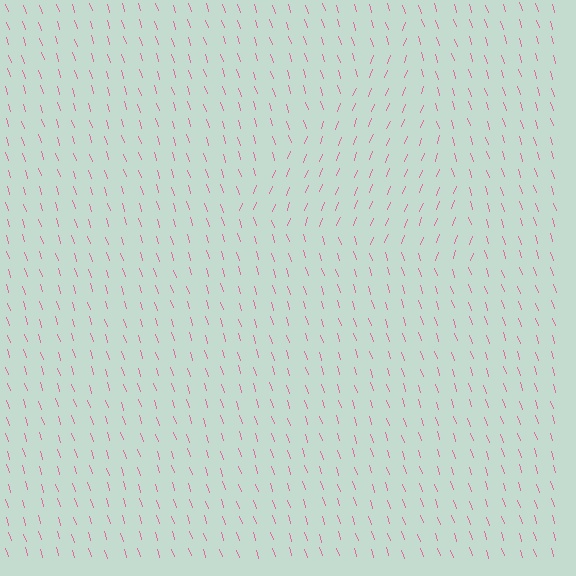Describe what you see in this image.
The image is filled with small pink line segments. A triangle region in the image has lines oriented differently from the surrounding lines, creating a visible texture boundary.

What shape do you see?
I see a triangle.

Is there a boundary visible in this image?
Yes, there is a texture boundary formed by a change in line orientation.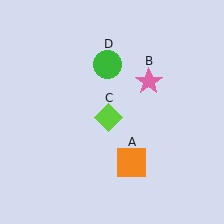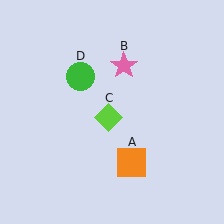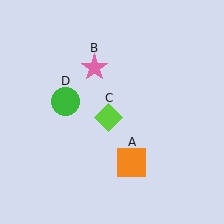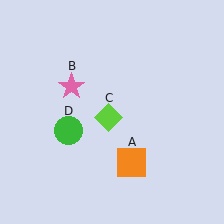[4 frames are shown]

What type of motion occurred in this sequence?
The pink star (object B), green circle (object D) rotated counterclockwise around the center of the scene.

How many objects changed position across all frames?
2 objects changed position: pink star (object B), green circle (object D).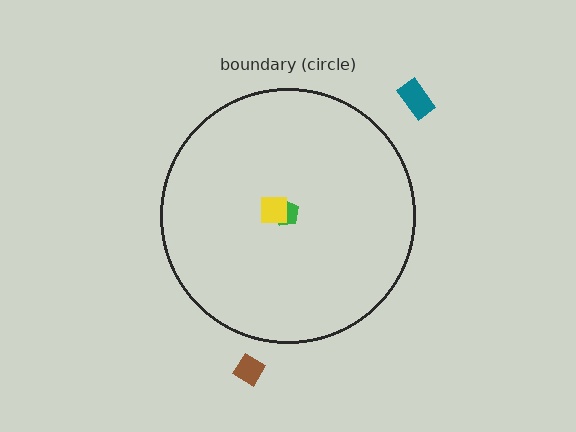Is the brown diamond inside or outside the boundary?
Outside.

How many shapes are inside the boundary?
2 inside, 2 outside.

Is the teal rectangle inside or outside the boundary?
Outside.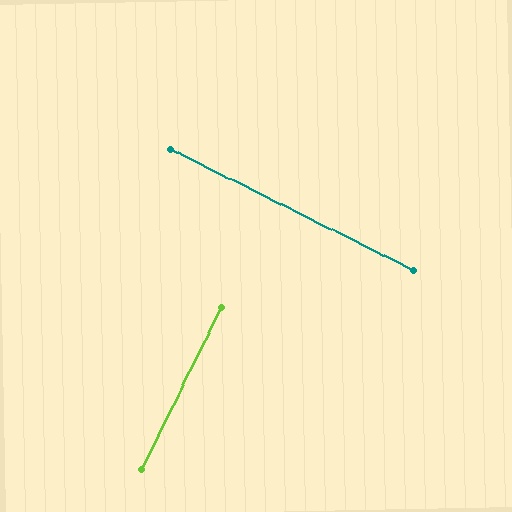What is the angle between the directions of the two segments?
Approximately 90 degrees.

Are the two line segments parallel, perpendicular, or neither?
Perpendicular — they meet at approximately 90°.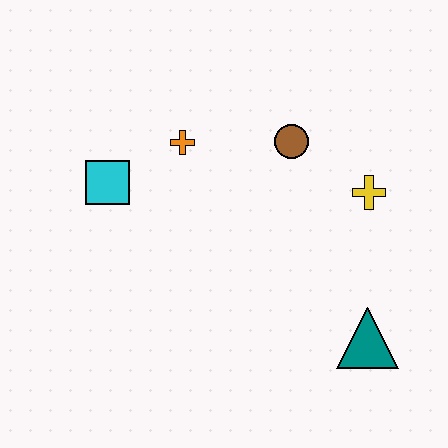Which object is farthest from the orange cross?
The teal triangle is farthest from the orange cross.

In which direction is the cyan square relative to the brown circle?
The cyan square is to the left of the brown circle.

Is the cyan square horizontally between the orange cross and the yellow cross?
No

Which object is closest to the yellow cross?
The brown circle is closest to the yellow cross.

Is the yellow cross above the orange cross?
No